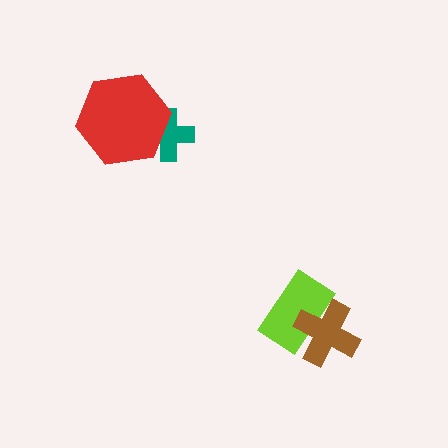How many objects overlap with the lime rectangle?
1 object overlaps with the lime rectangle.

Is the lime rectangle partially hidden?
Yes, it is partially covered by another shape.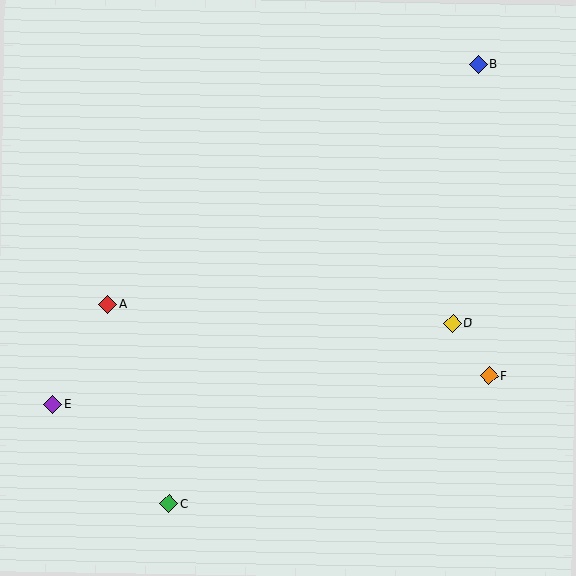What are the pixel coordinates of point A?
Point A is at (107, 304).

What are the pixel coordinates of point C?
Point C is at (169, 504).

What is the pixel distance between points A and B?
The distance between A and B is 442 pixels.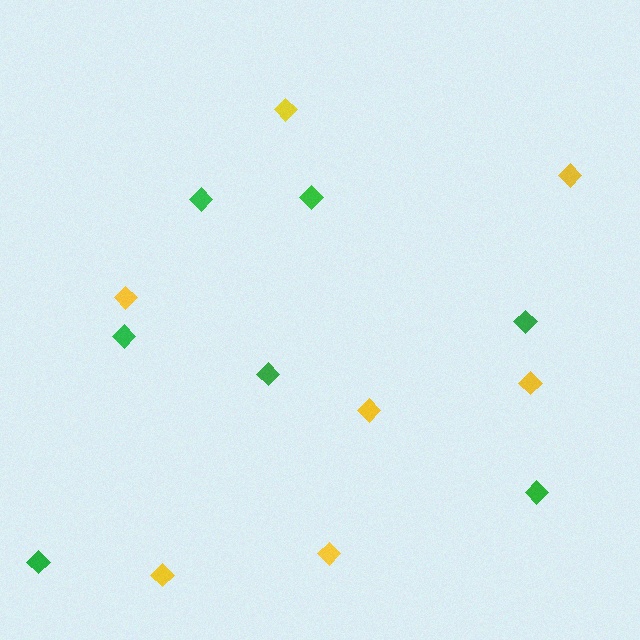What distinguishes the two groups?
There are 2 groups: one group of green diamonds (7) and one group of yellow diamonds (7).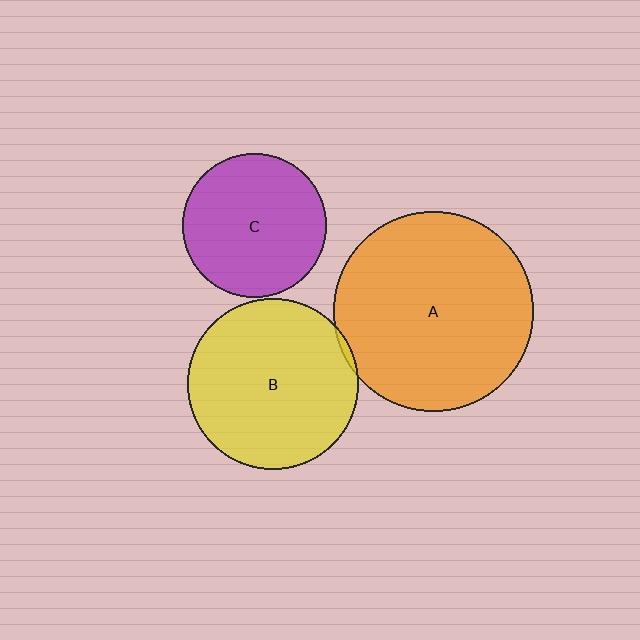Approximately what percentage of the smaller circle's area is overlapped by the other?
Approximately 5%.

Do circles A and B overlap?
Yes.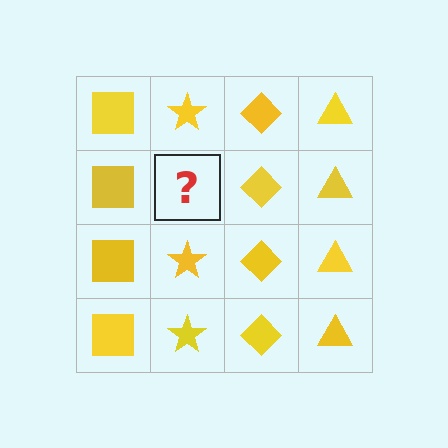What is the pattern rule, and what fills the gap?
The rule is that each column has a consistent shape. The gap should be filled with a yellow star.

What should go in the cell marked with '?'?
The missing cell should contain a yellow star.